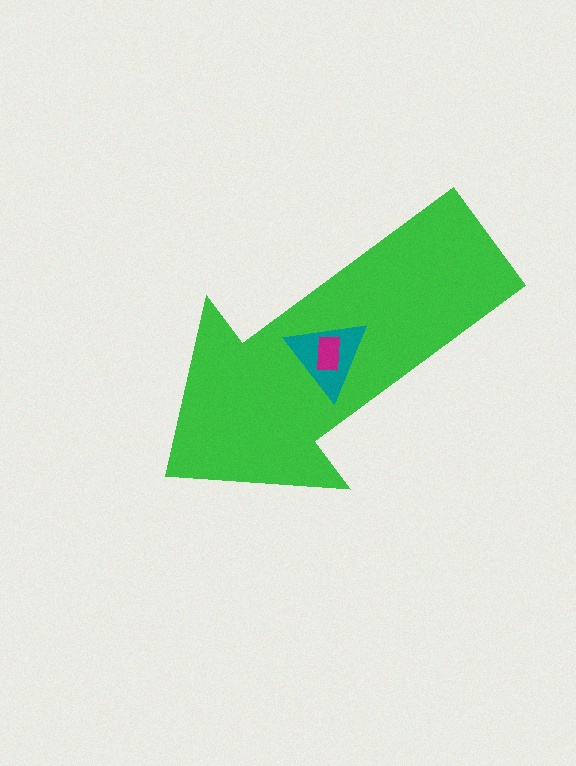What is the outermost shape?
The green arrow.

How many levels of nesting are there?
3.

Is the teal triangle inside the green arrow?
Yes.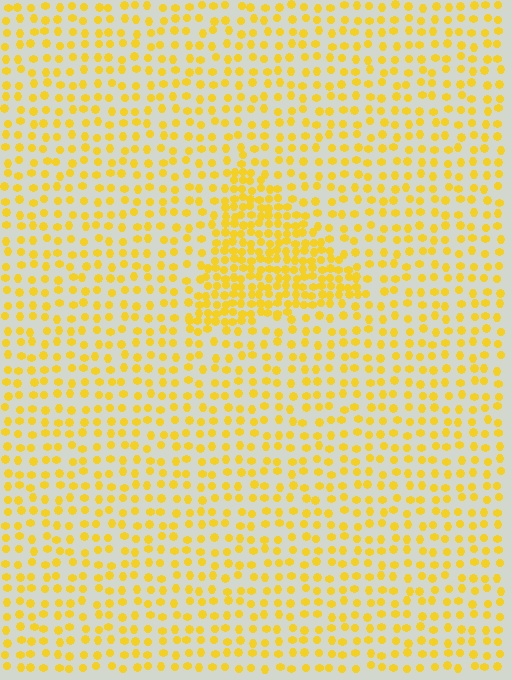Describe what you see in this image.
The image contains small yellow elements arranged at two different densities. A triangle-shaped region is visible where the elements are more densely packed than the surrounding area.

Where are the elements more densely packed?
The elements are more densely packed inside the triangle boundary.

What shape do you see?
I see a triangle.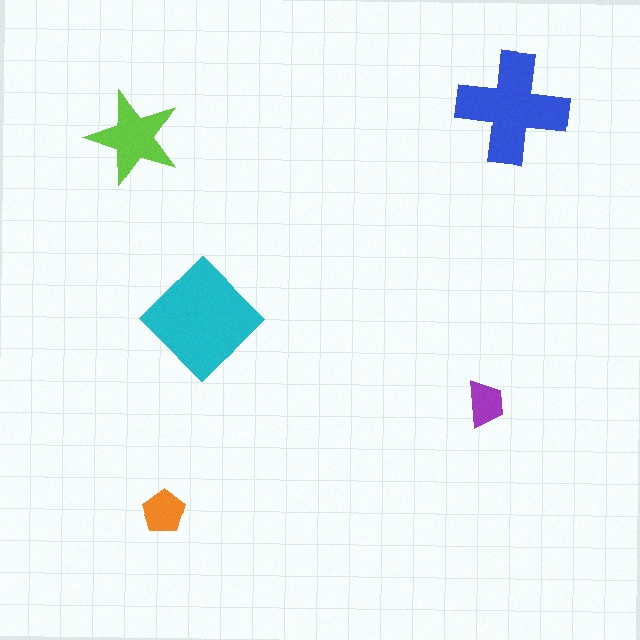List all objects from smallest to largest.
The purple trapezoid, the orange pentagon, the lime star, the blue cross, the cyan diamond.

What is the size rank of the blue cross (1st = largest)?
2nd.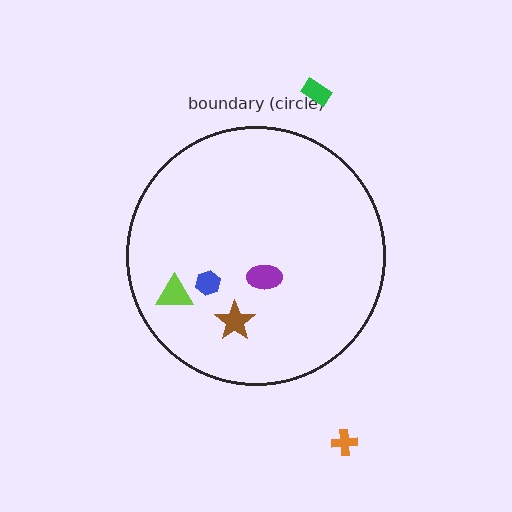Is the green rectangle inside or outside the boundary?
Outside.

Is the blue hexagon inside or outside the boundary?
Inside.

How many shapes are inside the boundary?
4 inside, 2 outside.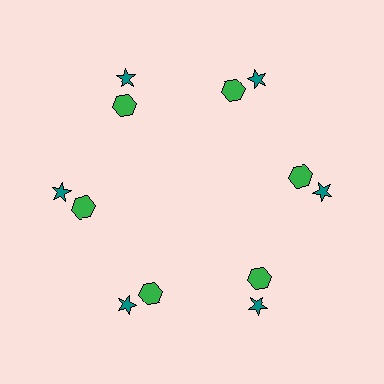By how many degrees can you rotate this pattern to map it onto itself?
The pattern maps onto itself every 60 degrees of rotation.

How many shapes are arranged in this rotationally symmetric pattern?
There are 12 shapes, arranged in 6 groups of 2.